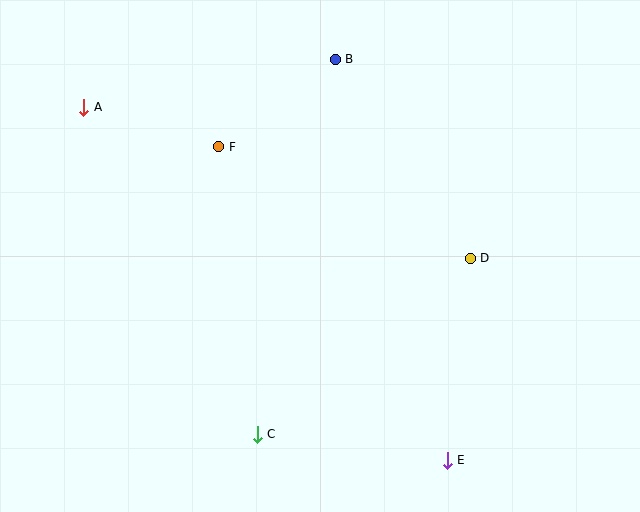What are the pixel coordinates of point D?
Point D is at (470, 258).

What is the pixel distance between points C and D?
The distance between C and D is 277 pixels.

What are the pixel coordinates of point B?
Point B is at (335, 59).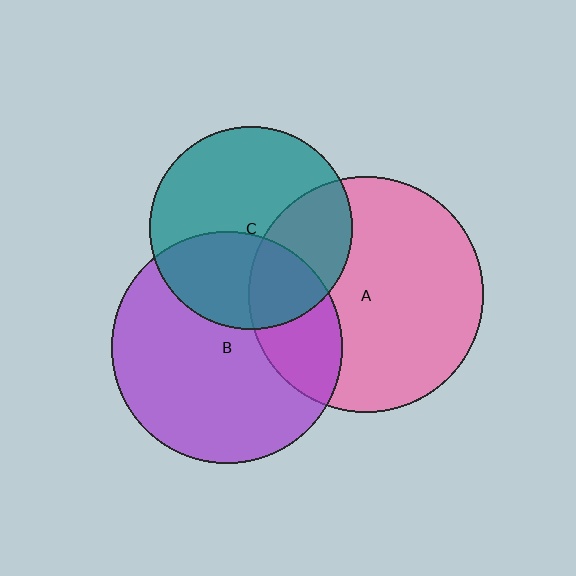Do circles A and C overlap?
Yes.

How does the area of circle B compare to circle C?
Approximately 1.3 times.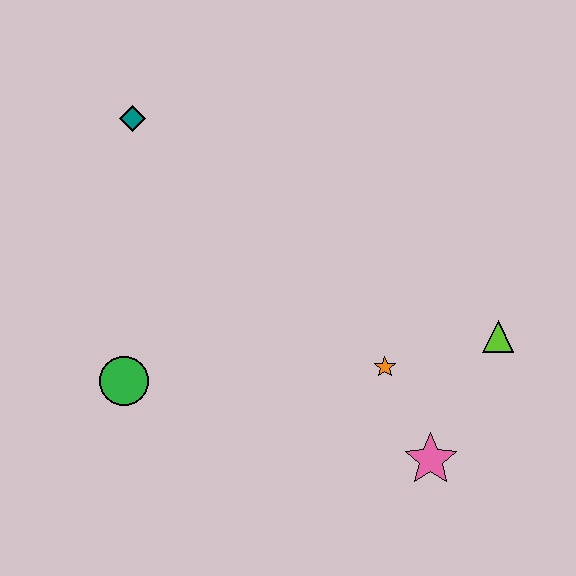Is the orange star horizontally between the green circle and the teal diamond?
No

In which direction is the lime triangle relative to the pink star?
The lime triangle is above the pink star.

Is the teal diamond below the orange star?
No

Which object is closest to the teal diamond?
The green circle is closest to the teal diamond.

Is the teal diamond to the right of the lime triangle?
No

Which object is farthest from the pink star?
The teal diamond is farthest from the pink star.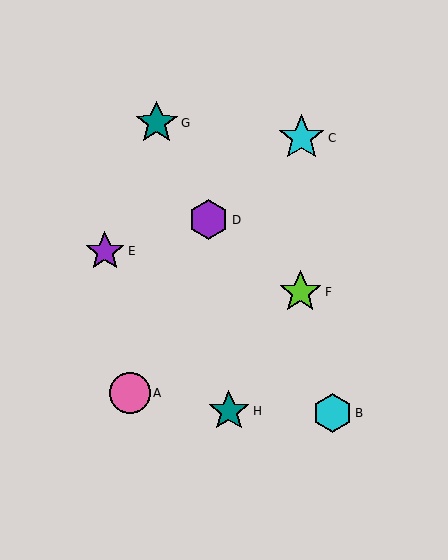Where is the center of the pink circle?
The center of the pink circle is at (130, 393).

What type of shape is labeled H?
Shape H is a teal star.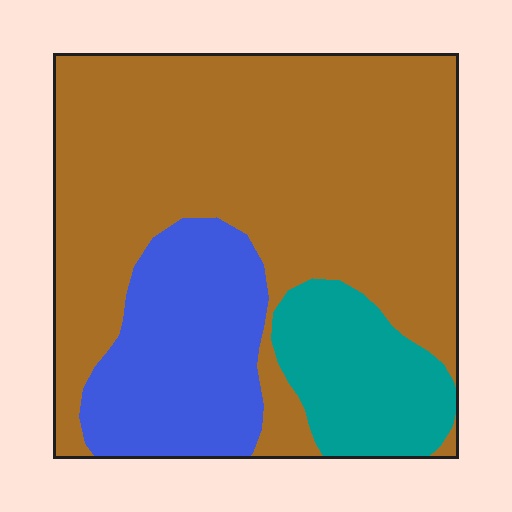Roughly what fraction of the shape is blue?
Blue covers around 20% of the shape.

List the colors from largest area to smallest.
From largest to smallest: brown, blue, teal.